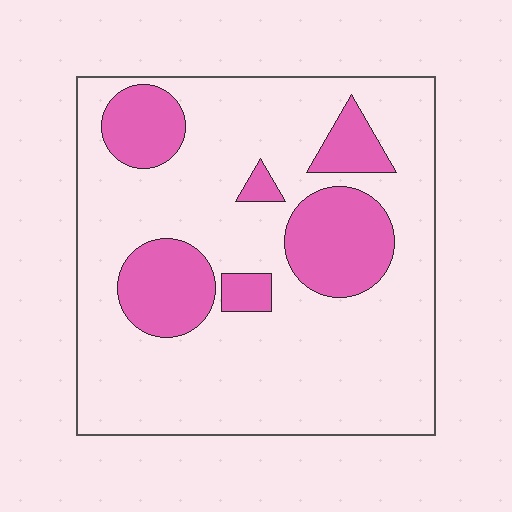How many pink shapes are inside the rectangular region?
6.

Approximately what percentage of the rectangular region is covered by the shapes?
Approximately 25%.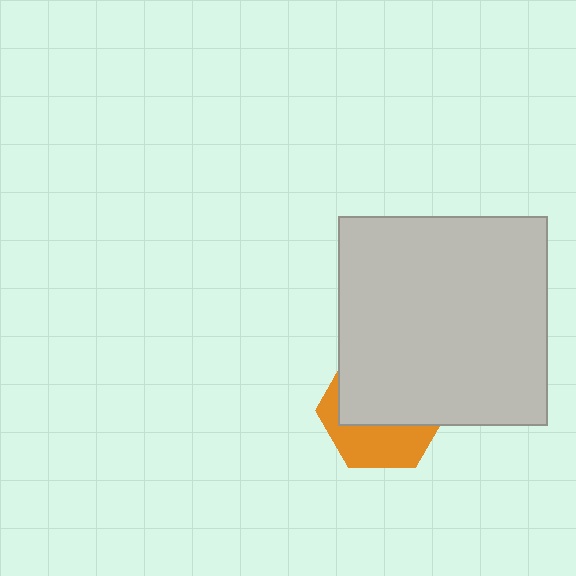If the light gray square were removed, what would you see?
You would see the complete orange hexagon.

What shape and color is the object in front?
The object in front is a light gray square.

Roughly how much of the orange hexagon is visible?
A small part of it is visible (roughly 39%).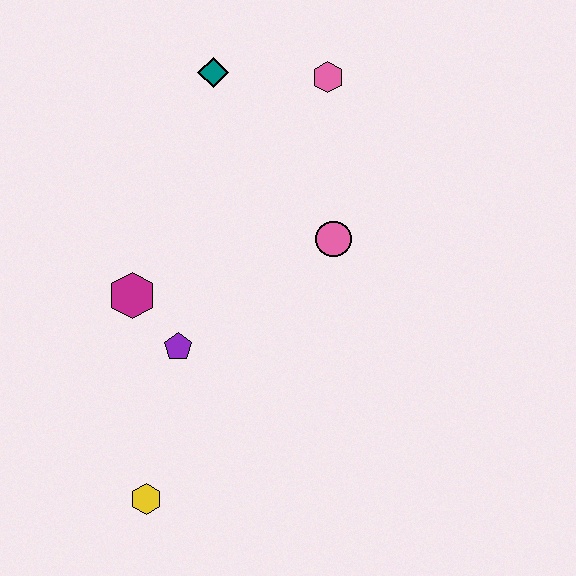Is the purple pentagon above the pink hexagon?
No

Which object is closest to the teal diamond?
The pink hexagon is closest to the teal diamond.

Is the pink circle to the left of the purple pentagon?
No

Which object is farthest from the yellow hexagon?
The pink hexagon is farthest from the yellow hexagon.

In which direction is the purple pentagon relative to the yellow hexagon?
The purple pentagon is above the yellow hexagon.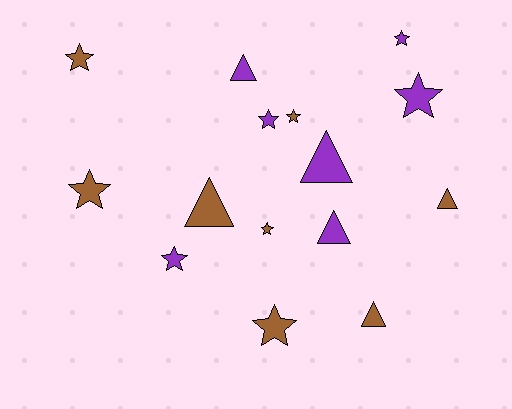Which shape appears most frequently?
Star, with 9 objects.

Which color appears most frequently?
Brown, with 8 objects.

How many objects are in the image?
There are 15 objects.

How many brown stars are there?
There are 5 brown stars.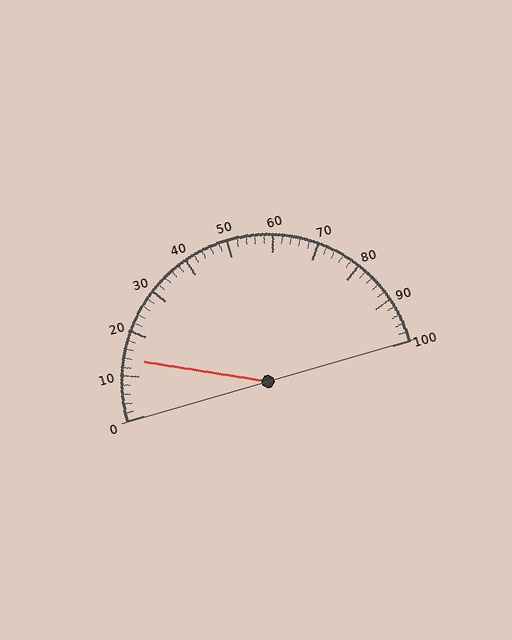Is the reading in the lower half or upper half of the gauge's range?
The reading is in the lower half of the range (0 to 100).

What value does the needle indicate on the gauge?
The needle indicates approximately 14.